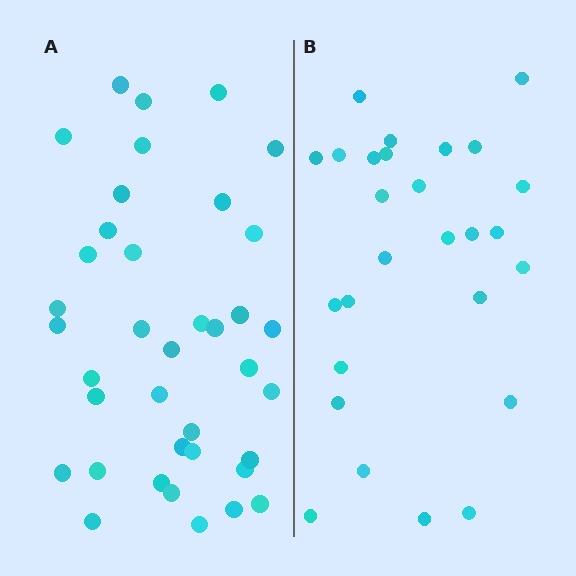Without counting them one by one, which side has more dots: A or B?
Region A (the left region) has more dots.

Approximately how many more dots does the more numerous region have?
Region A has roughly 12 or so more dots than region B.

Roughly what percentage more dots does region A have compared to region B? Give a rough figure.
About 40% more.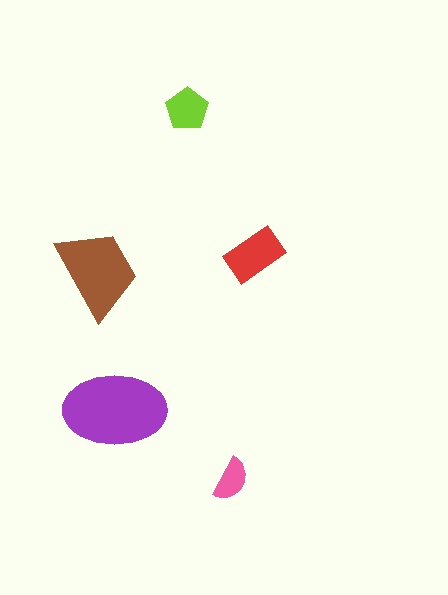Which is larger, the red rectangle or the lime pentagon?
The red rectangle.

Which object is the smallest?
The pink semicircle.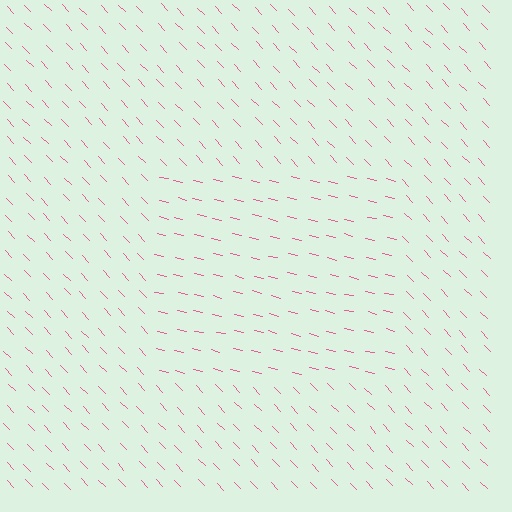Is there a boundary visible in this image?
Yes, there is a texture boundary formed by a change in line orientation.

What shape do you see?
I see a rectangle.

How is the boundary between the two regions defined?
The boundary is defined purely by a change in line orientation (approximately 34 degrees difference). All lines are the same color and thickness.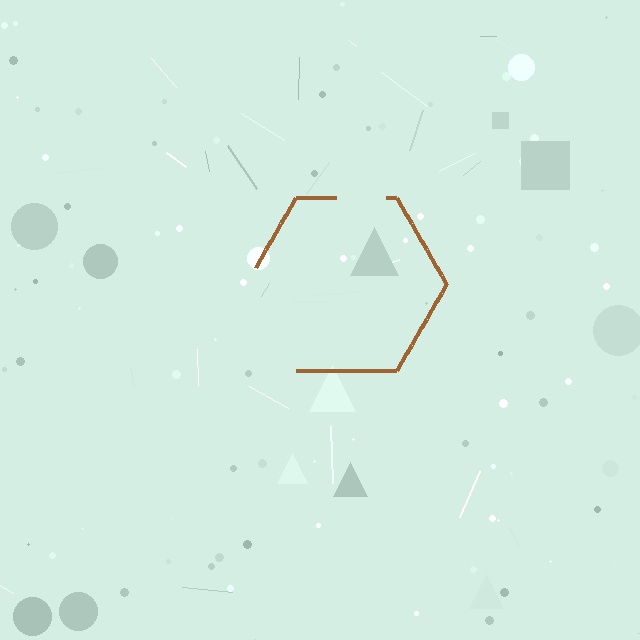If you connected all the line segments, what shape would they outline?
They would outline a hexagon.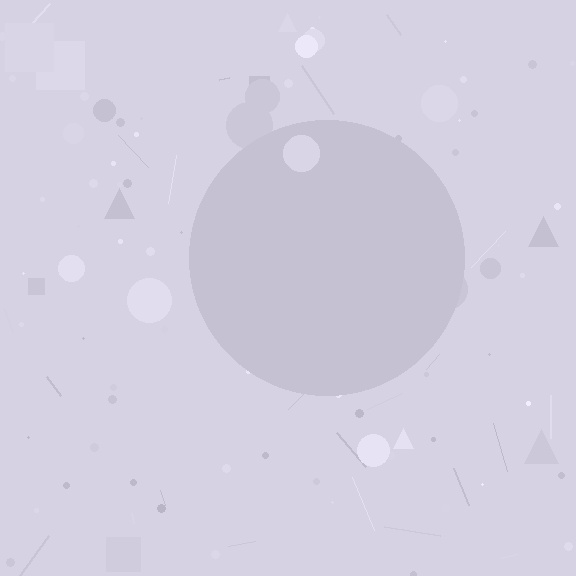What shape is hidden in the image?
A circle is hidden in the image.